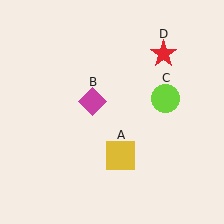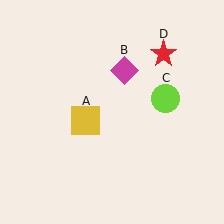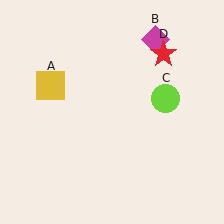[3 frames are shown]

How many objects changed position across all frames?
2 objects changed position: yellow square (object A), magenta diamond (object B).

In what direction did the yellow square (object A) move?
The yellow square (object A) moved up and to the left.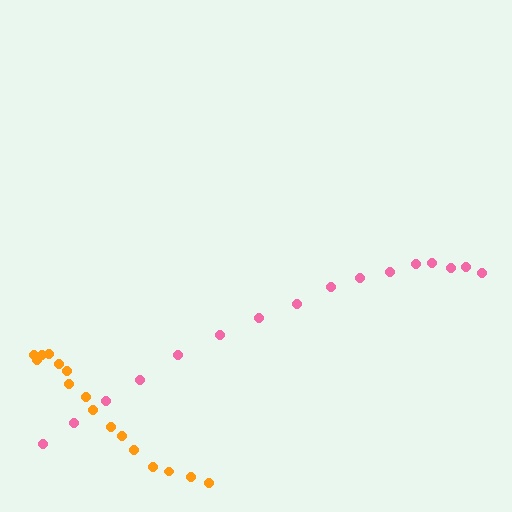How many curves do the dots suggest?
There are 2 distinct paths.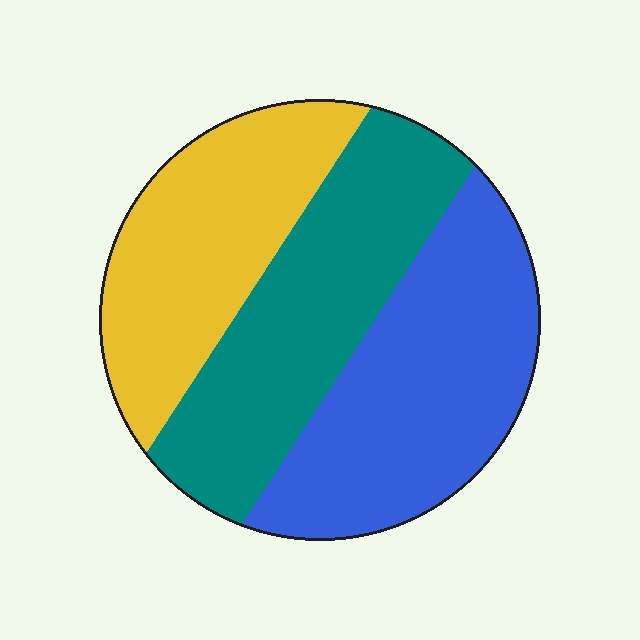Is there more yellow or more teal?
Teal.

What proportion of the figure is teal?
Teal takes up about one third (1/3) of the figure.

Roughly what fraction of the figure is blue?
Blue takes up about three eighths (3/8) of the figure.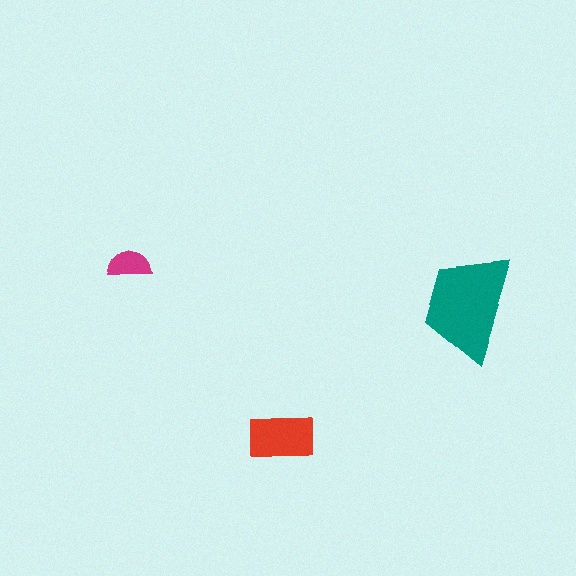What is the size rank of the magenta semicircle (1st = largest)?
3rd.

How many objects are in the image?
There are 3 objects in the image.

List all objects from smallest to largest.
The magenta semicircle, the red rectangle, the teal trapezoid.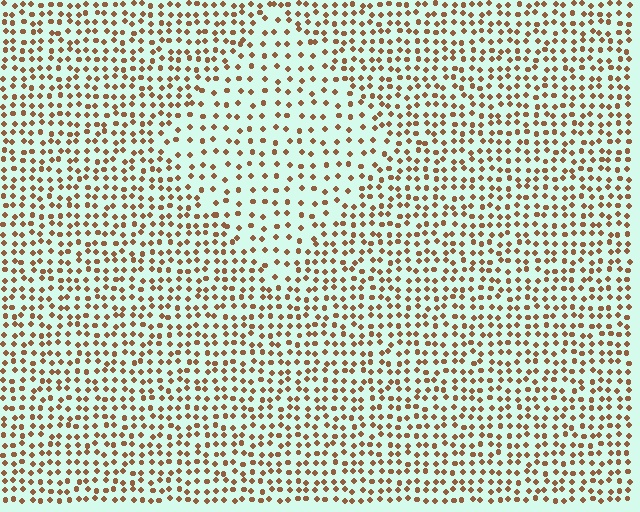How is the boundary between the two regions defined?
The boundary is defined by a change in element density (approximately 1.8x ratio). All elements are the same color, size, and shape.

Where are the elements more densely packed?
The elements are more densely packed outside the diamond boundary.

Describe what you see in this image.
The image contains small brown elements arranged at two different densities. A diamond-shaped region is visible where the elements are less densely packed than the surrounding area.